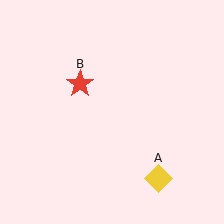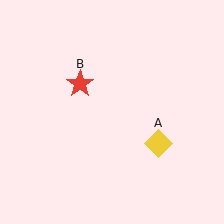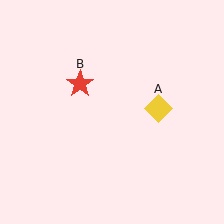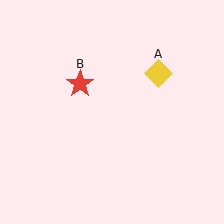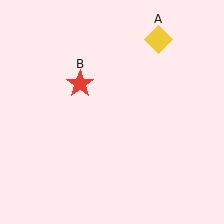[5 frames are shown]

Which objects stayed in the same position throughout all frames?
Red star (object B) remained stationary.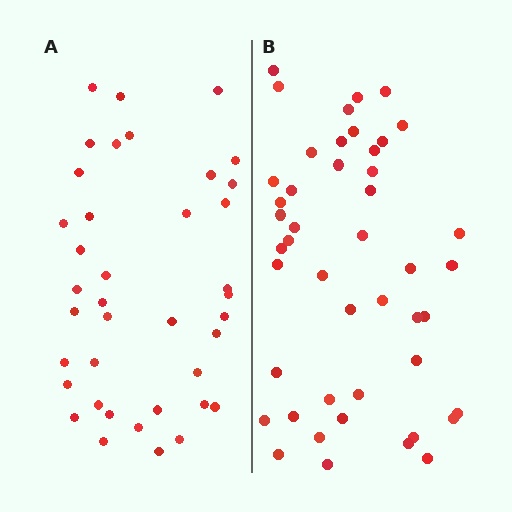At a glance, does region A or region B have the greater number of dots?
Region B (the right region) has more dots.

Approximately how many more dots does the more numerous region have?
Region B has roughly 8 or so more dots than region A.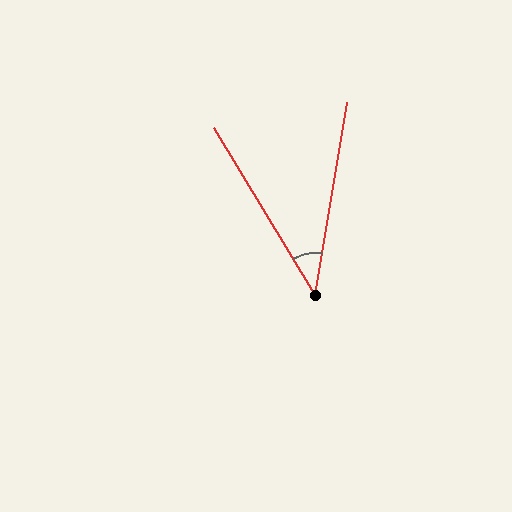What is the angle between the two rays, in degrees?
Approximately 41 degrees.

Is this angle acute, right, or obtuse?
It is acute.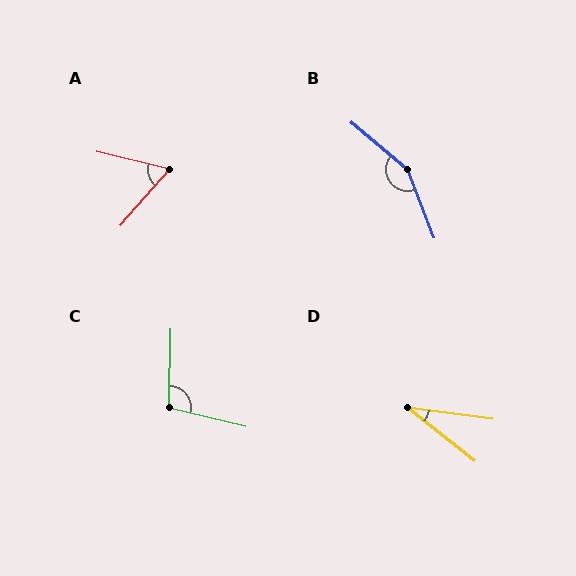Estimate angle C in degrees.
Approximately 103 degrees.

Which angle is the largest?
B, at approximately 151 degrees.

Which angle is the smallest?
D, at approximately 30 degrees.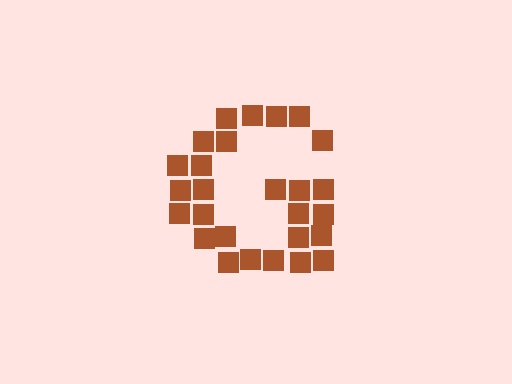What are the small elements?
The small elements are squares.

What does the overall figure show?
The overall figure shows the letter G.